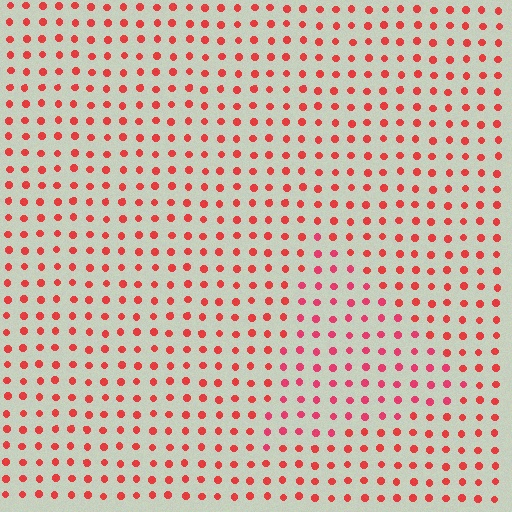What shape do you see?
I see a triangle.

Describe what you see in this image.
The image is filled with small red elements in a uniform arrangement. A triangle-shaped region is visible where the elements are tinted to a slightly different hue, forming a subtle color boundary.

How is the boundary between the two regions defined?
The boundary is defined purely by a slight shift in hue (about 17 degrees). Spacing, size, and orientation are identical on both sides.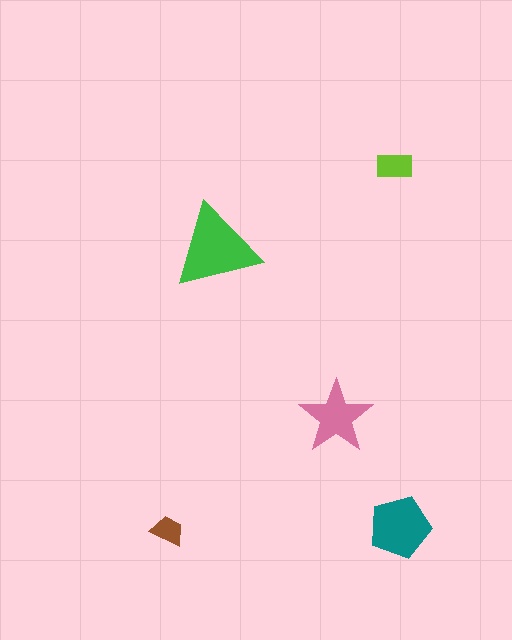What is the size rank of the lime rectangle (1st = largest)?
4th.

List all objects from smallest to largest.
The brown trapezoid, the lime rectangle, the pink star, the teal pentagon, the green triangle.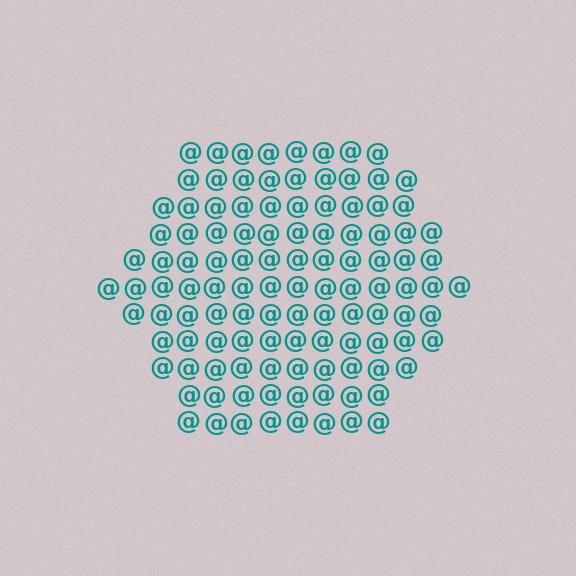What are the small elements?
The small elements are at signs.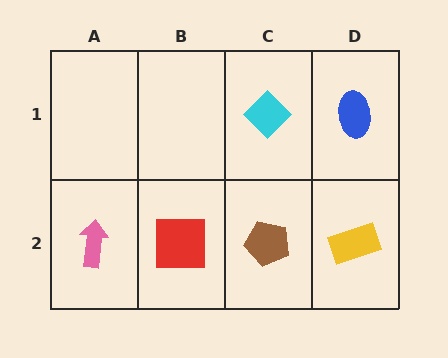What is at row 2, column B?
A red square.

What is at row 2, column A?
A pink arrow.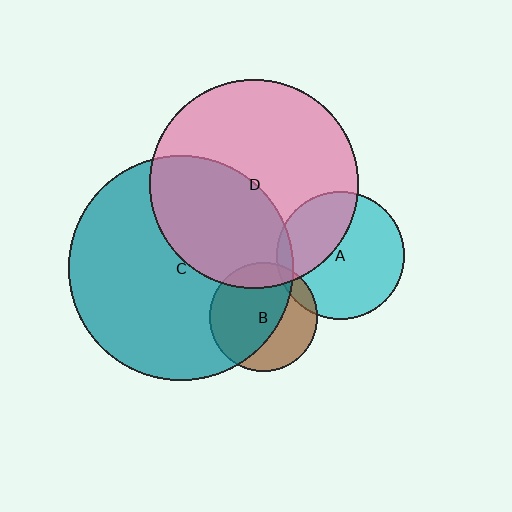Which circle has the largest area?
Circle C (teal).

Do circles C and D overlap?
Yes.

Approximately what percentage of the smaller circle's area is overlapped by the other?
Approximately 40%.